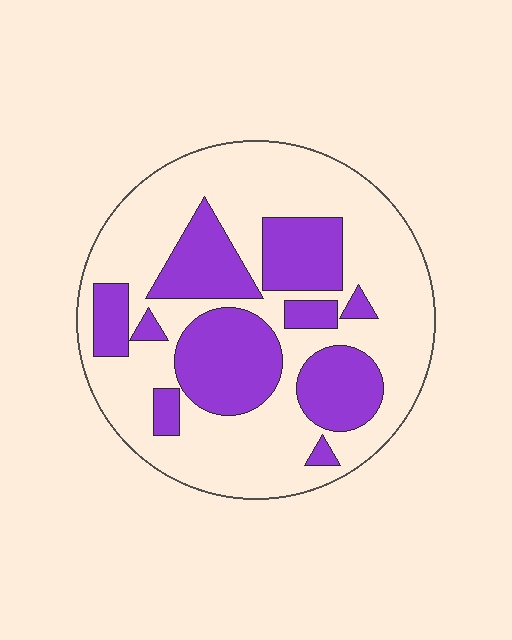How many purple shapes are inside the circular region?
10.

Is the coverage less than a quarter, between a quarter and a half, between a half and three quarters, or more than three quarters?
Between a quarter and a half.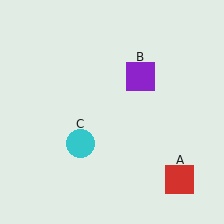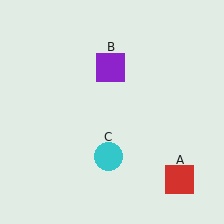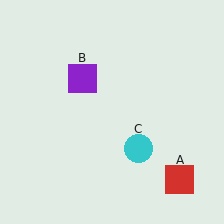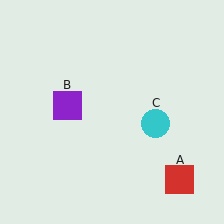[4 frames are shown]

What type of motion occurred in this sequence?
The purple square (object B), cyan circle (object C) rotated counterclockwise around the center of the scene.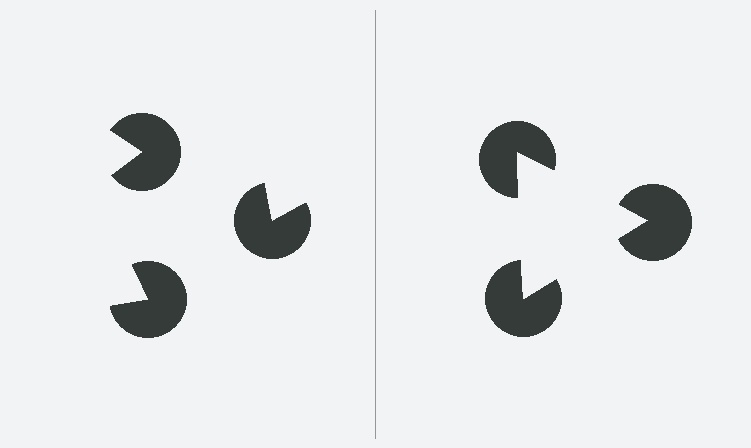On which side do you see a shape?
An illusory triangle appears on the right side. On the left side the wedge cuts are rotated, so no coherent shape forms.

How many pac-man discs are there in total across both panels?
6 — 3 on each side.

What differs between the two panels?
The pac-man discs are positioned identically on both sides; only the wedge orientations differ. On the right they align to a triangle; on the left they are misaligned.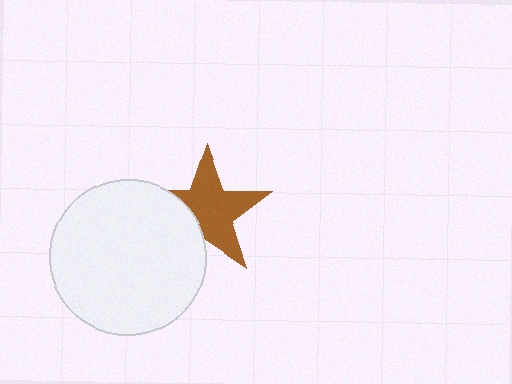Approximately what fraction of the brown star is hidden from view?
Roughly 30% of the brown star is hidden behind the white circle.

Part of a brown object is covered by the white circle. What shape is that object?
It is a star.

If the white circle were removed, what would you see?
You would see the complete brown star.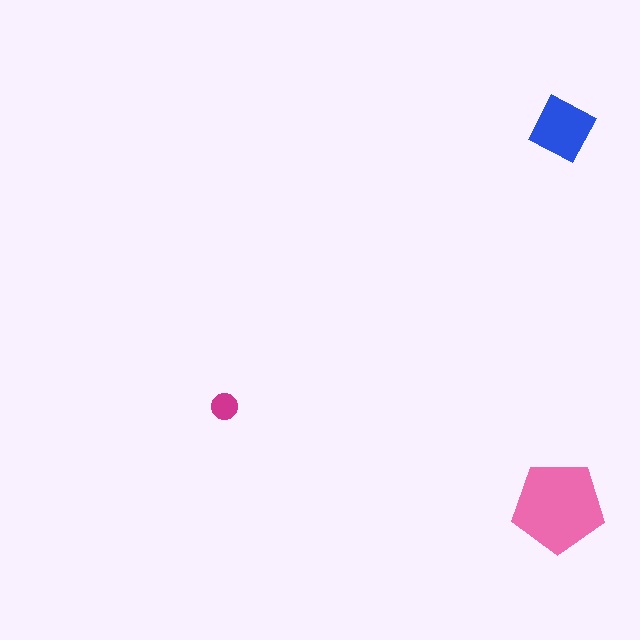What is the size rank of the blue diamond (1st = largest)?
2nd.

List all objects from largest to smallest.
The pink pentagon, the blue diamond, the magenta circle.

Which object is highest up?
The blue diamond is topmost.